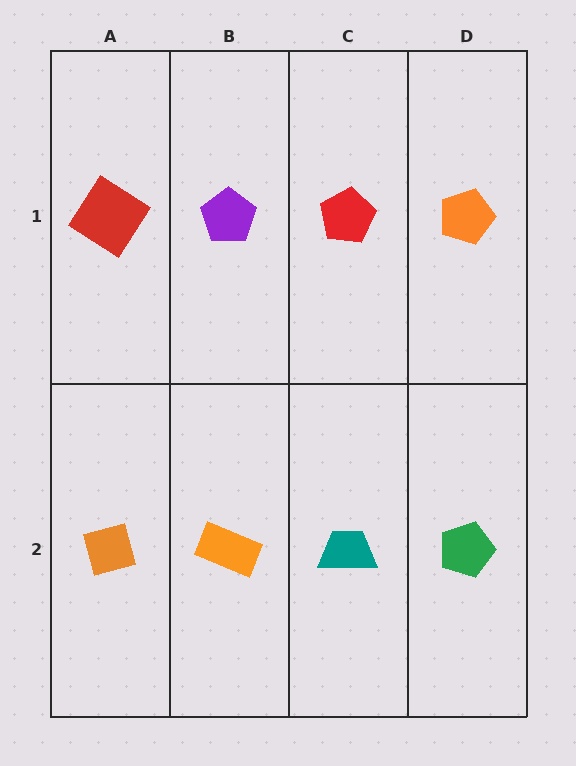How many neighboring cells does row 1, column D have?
2.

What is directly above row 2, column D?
An orange pentagon.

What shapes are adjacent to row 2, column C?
A red pentagon (row 1, column C), an orange rectangle (row 2, column B), a green pentagon (row 2, column D).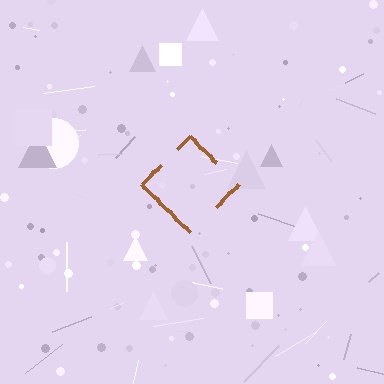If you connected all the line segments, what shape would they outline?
They would outline a diamond.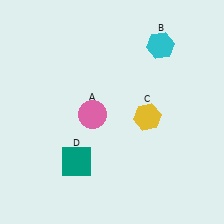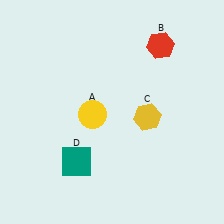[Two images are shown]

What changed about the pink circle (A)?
In Image 1, A is pink. In Image 2, it changed to yellow.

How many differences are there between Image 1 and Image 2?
There are 2 differences between the two images.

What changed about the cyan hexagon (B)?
In Image 1, B is cyan. In Image 2, it changed to red.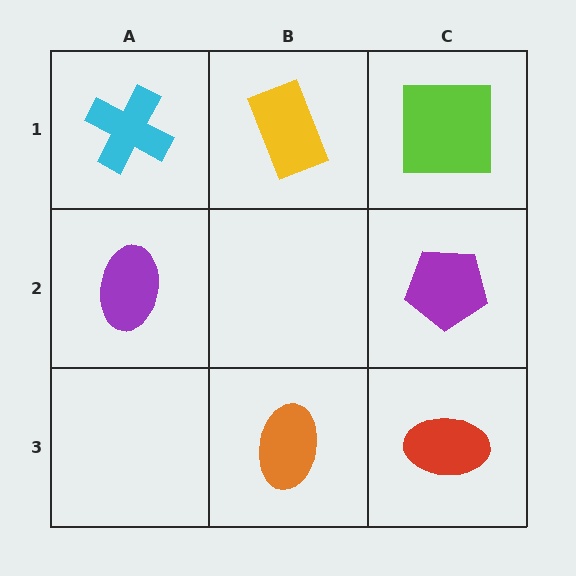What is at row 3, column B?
An orange ellipse.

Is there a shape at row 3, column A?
No, that cell is empty.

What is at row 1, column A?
A cyan cross.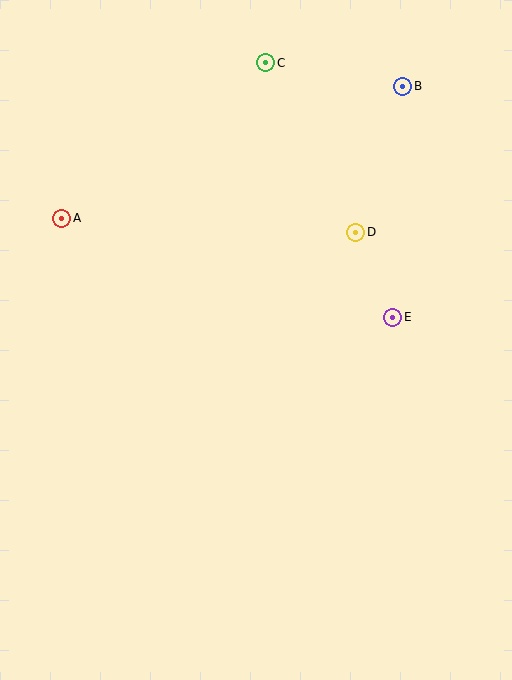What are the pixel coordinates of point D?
Point D is at (356, 233).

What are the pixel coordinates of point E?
Point E is at (393, 317).